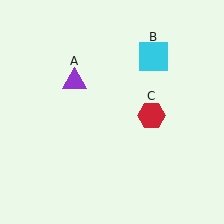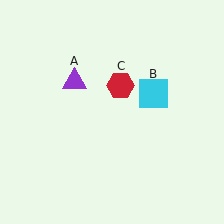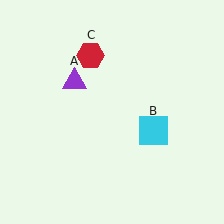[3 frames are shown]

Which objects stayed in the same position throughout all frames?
Purple triangle (object A) remained stationary.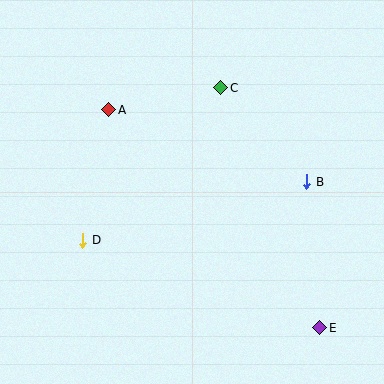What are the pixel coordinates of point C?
Point C is at (221, 88).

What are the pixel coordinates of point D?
Point D is at (83, 240).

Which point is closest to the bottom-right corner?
Point E is closest to the bottom-right corner.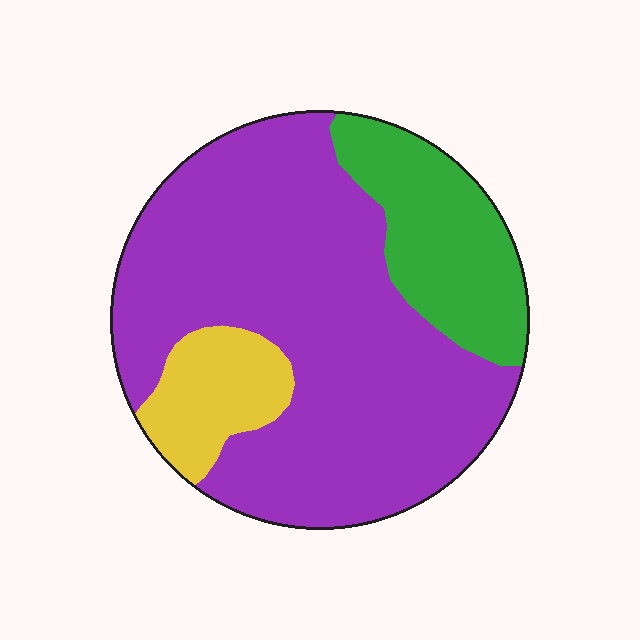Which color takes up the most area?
Purple, at roughly 70%.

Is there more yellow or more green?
Green.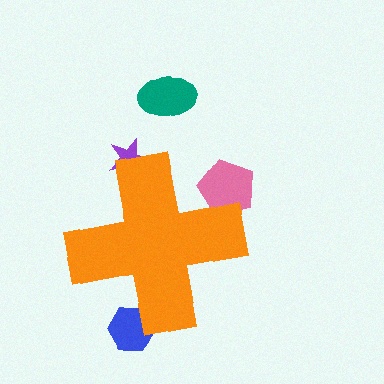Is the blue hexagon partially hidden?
Yes, the blue hexagon is partially hidden behind the orange cross.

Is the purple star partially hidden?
Yes, the purple star is partially hidden behind the orange cross.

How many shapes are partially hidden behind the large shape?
3 shapes are partially hidden.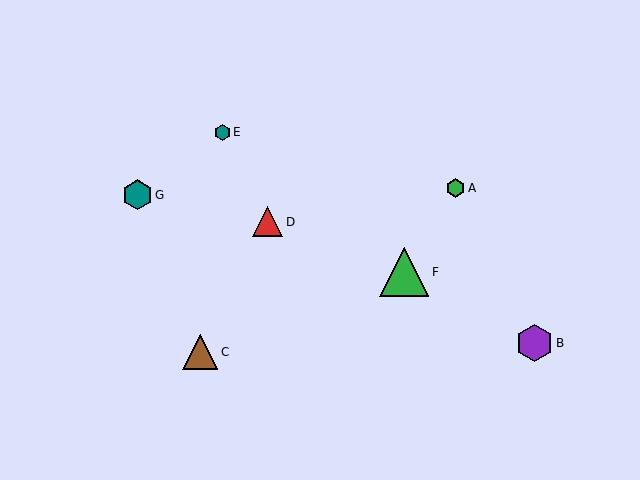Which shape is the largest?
The green triangle (labeled F) is the largest.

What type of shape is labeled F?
Shape F is a green triangle.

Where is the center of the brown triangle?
The center of the brown triangle is at (200, 352).